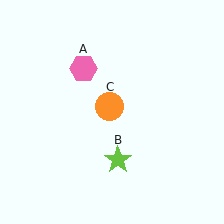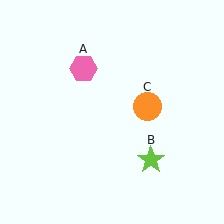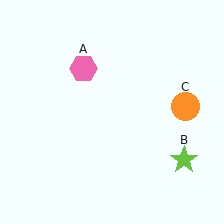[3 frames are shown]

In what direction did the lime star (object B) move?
The lime star (object B) moved right.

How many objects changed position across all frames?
2 objects changed position: lime star (object B), orange circle (object C).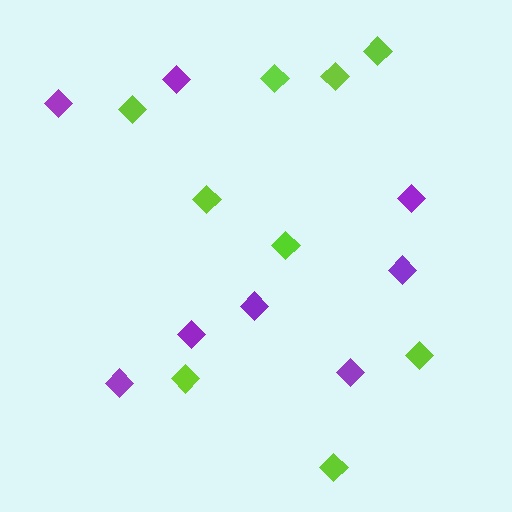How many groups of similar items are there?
There are 2 groups: one group of lime diamonds (9) and one group of purple diamonds (8).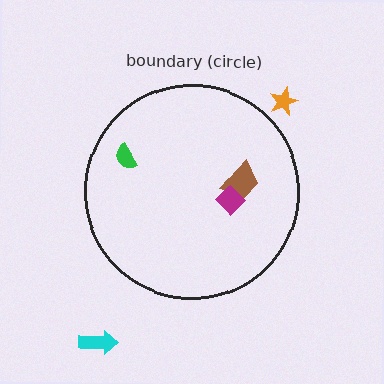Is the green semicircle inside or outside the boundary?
Inside.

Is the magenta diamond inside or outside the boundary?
Inside.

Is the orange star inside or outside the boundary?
Outside.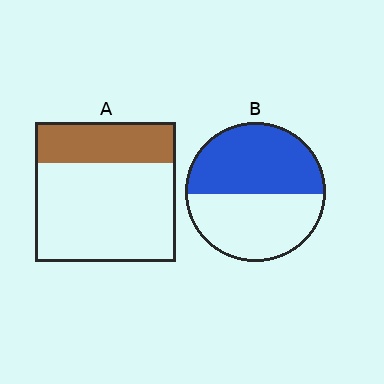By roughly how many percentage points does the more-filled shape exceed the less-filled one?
By roughly 25 percentage points (B over A).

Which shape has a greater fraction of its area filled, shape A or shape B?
Shape B.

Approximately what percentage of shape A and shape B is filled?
A is approximately 30% and B is approximately 50%.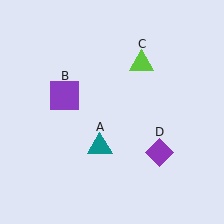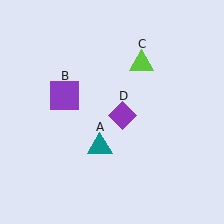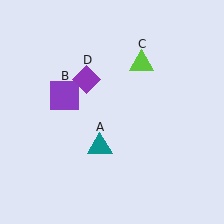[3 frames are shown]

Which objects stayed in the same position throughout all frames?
Teal triangle (object A) and purple square (object B) and lime triangle (object C) remained stationary.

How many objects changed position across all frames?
1 object changed position: purple diamond (object D).